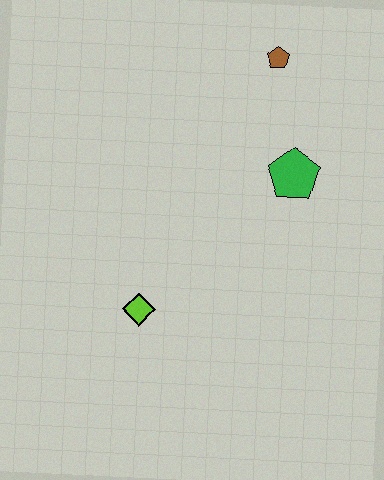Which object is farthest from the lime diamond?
The brown pentagon is farthest from the lime diamond.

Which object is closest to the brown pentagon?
The green pentagon is closest to the brown pentagon.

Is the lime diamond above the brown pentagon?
No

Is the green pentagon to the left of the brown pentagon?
No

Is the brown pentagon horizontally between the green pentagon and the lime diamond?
Yes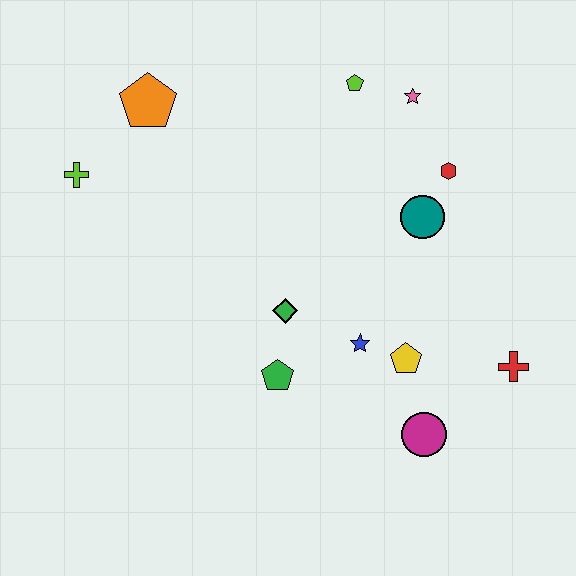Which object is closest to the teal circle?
The red hexagon is closest to the teal circle.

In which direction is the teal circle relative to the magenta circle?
The teal circle is above the magenta circle.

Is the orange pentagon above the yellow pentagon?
Yes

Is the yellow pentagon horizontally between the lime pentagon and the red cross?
Yes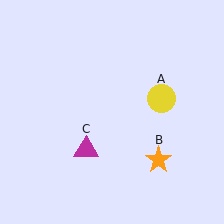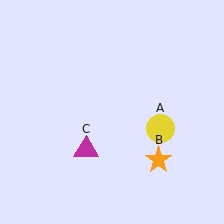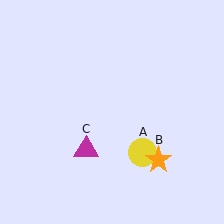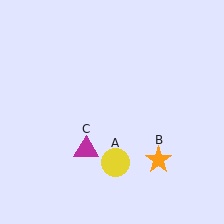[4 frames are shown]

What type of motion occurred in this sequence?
The yellow circle (object A) rotated clockwise around the center of the scene.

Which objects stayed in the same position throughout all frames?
Orange star (object B) and magenta triangle (object C) remained stationary.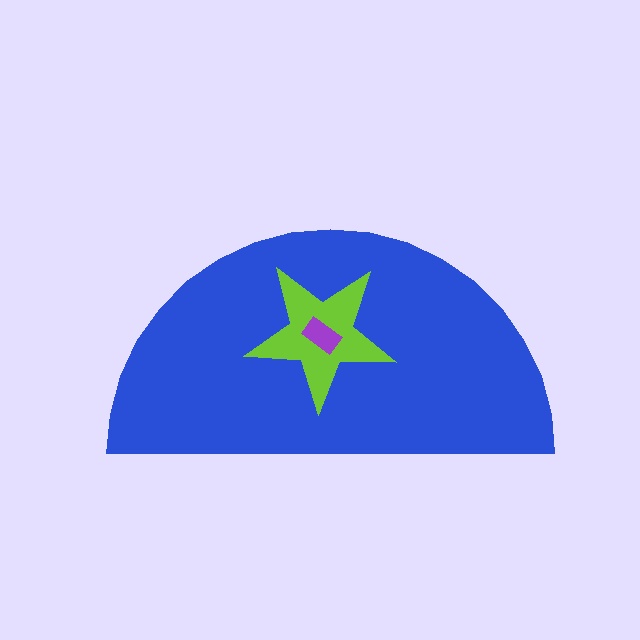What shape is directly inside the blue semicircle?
The lime star.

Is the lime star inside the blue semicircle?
Yes.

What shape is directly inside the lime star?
The purple rectangle.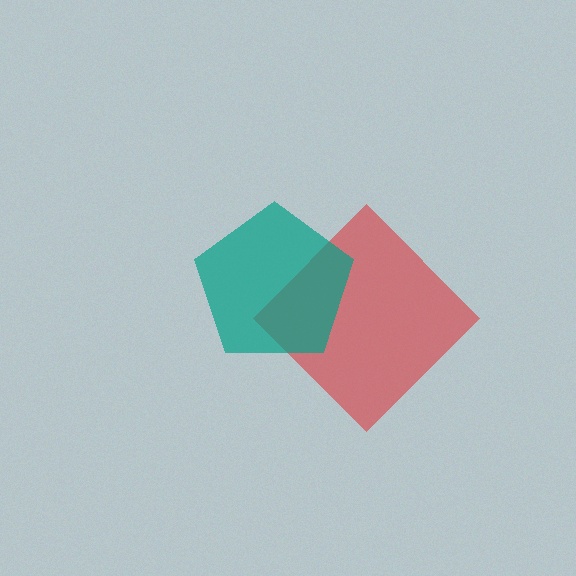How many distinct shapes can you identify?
There are 2 distinct shapes: a red diamond, a teal pentagon.